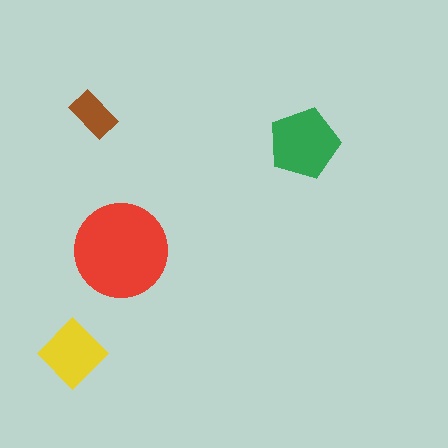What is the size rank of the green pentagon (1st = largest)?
2nd.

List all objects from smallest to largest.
The brown rectangle, the yellow diamond, the green pentagon, the red circle.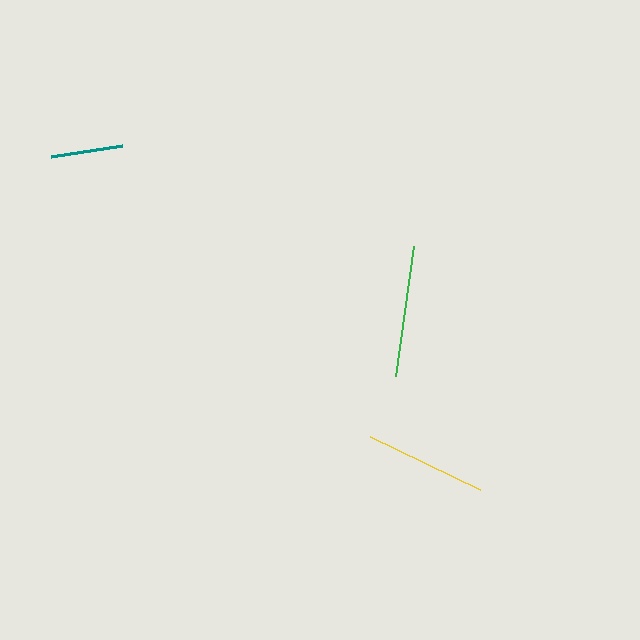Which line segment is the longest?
The green line is the longest at approximately 131 pixels.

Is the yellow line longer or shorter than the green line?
The green line is longer than the yellow line.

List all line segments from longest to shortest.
From longest to shortest: green, yellow, teal.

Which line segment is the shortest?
The teal line is the shortest at approximately 72 pixels.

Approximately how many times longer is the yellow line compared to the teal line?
The yellow line is approximately 1.7 times the length of the teal line.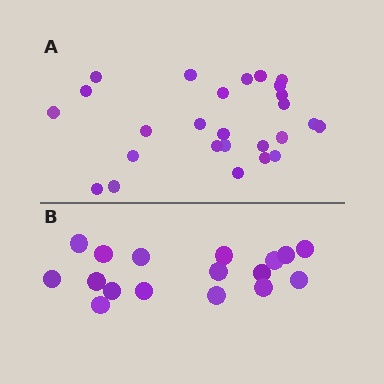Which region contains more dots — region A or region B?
Region A (the top region) has more dots.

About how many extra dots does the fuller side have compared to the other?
Region A has roughly 8 or so more dots than region B.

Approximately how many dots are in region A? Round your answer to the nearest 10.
About 30 dots. (The exact count is 26, which rounds to 30.)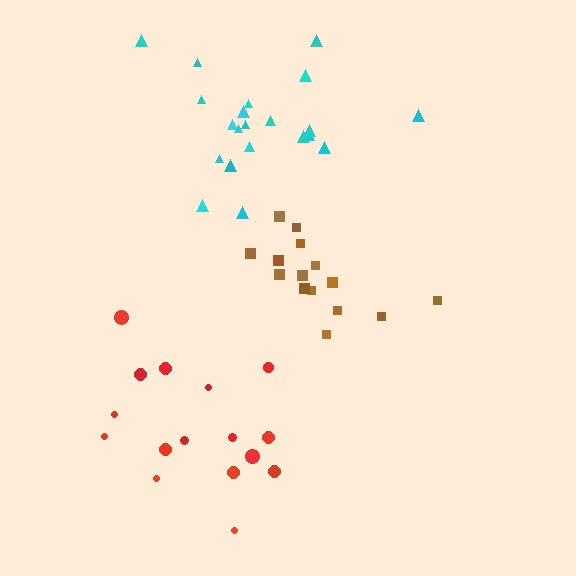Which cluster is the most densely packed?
Red.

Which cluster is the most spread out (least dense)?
Cyan.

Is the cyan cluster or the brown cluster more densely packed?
Brown.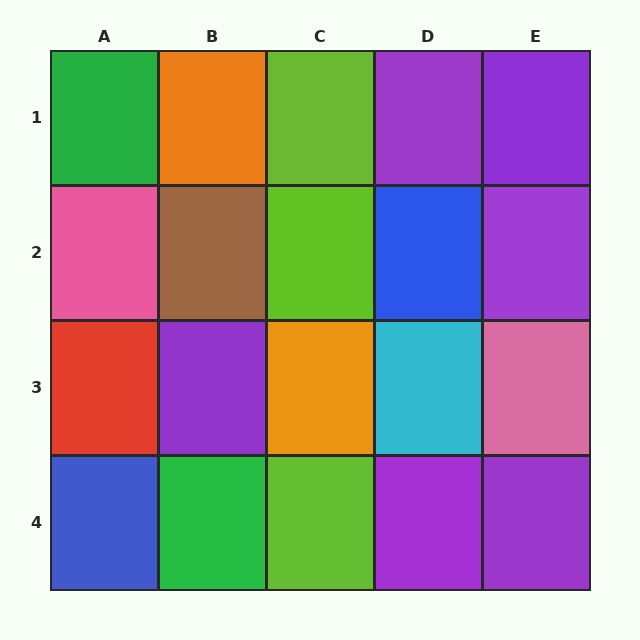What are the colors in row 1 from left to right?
Green, orange, lime, purple, purple.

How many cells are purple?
6 cells are purple.